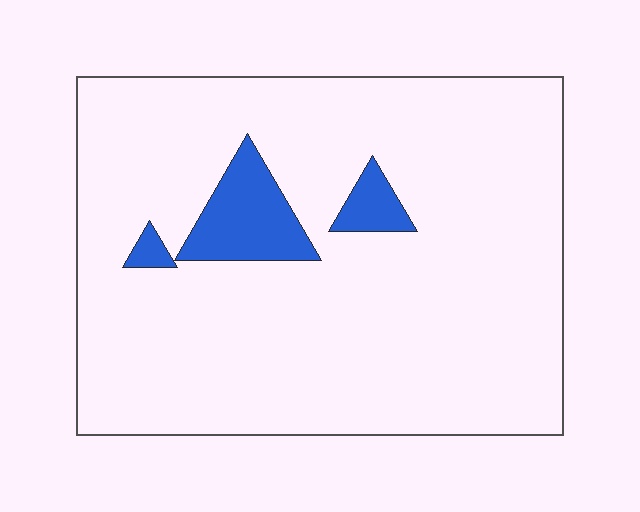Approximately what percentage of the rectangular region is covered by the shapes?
Approximately 10%.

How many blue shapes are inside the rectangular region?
3.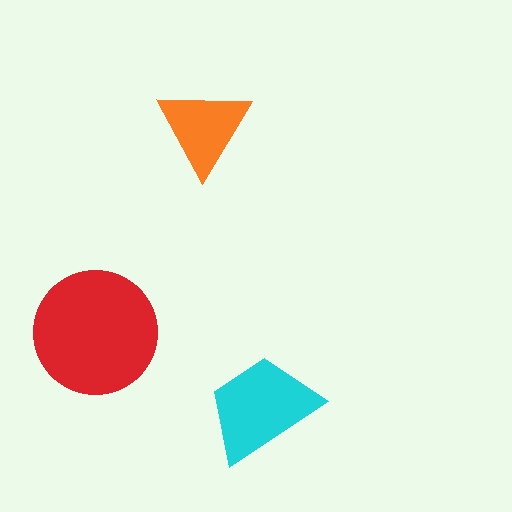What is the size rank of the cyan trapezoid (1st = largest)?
2nd.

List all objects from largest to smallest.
The red circle, the cyan trapezoid, the orange triangle.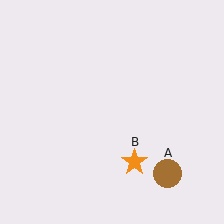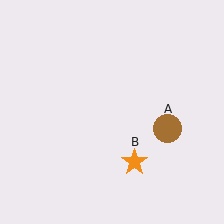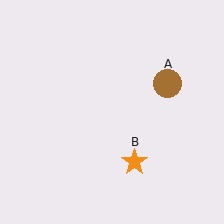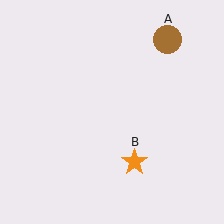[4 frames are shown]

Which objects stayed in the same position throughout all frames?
Orange star (object B) remained stationary.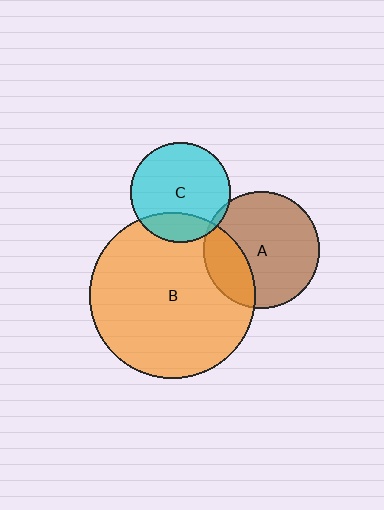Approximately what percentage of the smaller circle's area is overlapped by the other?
Approximately 5%.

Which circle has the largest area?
Circle B (orange).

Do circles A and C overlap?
Yes.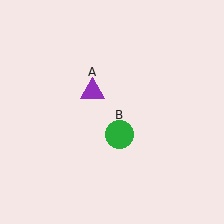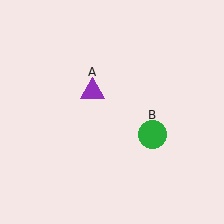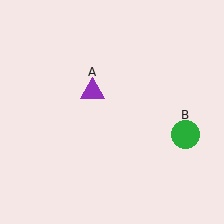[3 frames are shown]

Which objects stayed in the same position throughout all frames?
Purple triangle (object A) remained stationary.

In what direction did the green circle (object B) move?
The green circle (object B) moved right.